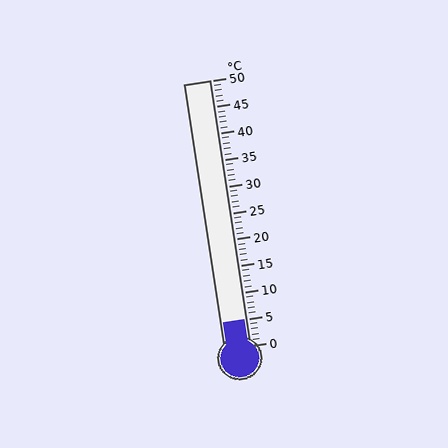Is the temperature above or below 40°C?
The temperature is below 40°C.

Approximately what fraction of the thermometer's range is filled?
The thermometer is filled to approximately 10% of its range.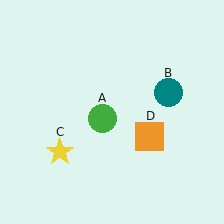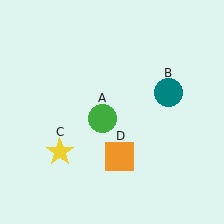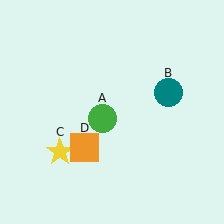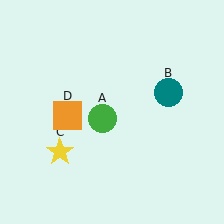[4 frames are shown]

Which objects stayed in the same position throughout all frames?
Green circle (object A) and teal circle (object B) and yellow star (object C) remained stationary.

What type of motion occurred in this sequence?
The orange square (object D) rotated clockwise around the center of the scene.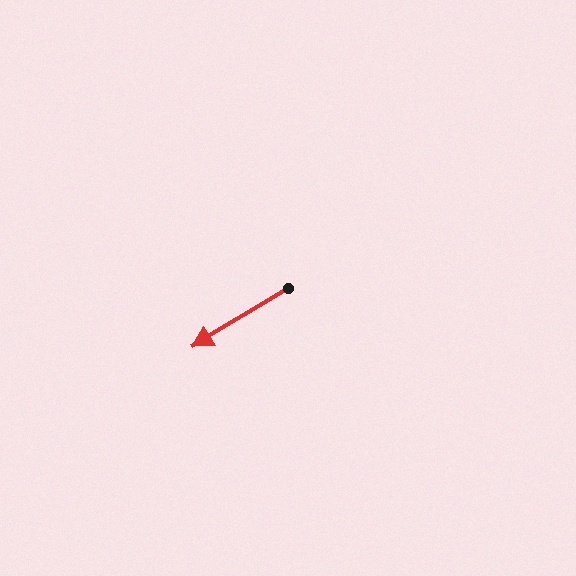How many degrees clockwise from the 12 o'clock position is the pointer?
Approximately 239 degrees.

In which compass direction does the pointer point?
Southwest.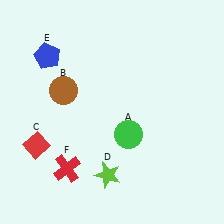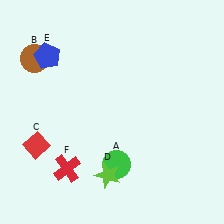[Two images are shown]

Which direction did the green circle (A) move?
The green circle (A) moved down.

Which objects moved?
The objects that moved are: the green circle (A), the brown circle (B).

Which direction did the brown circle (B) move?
The brown circle (B) moved up.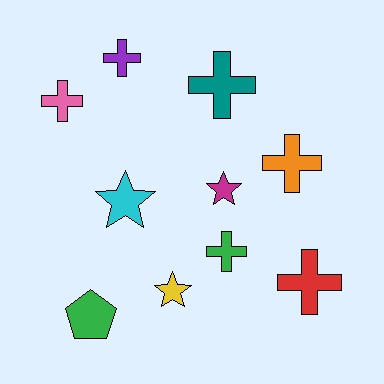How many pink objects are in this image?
There is 1 pink object.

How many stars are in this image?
There are 3 stars.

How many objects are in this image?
There are 10 objects.